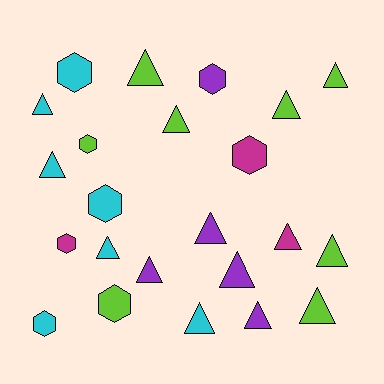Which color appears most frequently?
Lime, with 8 objects.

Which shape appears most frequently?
Triangle, with 15 objects.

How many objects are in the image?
There are 23 objects.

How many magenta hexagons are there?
There are 2 magenta hexagons.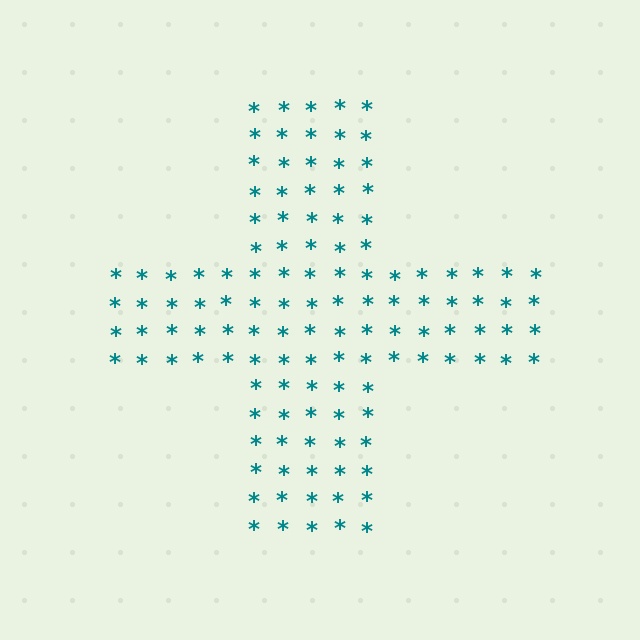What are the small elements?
The small elements are asterisks.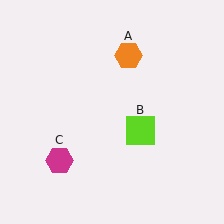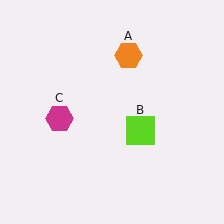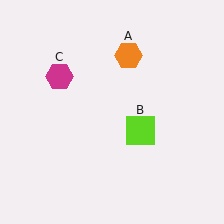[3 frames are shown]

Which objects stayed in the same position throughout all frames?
Orange hexagon (object A) and lime square (object B) remained stationary.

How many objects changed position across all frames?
1 object changed position: magenta hexagon (object C).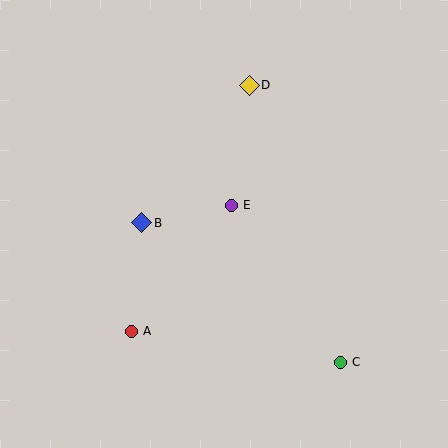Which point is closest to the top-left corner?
Point D is closest to the top-left corner.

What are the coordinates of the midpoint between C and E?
The midpoint between C and E is at (286, 284).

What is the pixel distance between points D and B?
The distance between D and B is 175 pixels.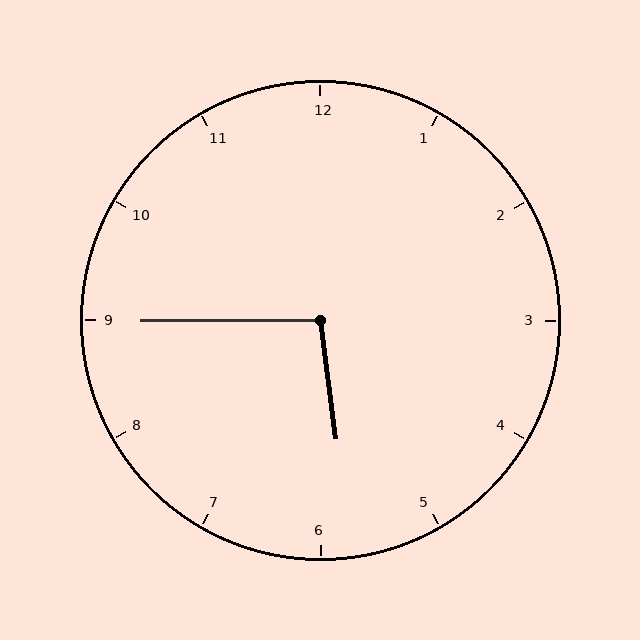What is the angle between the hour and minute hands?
Approximately 98 degrees.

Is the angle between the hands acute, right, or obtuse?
It is obtuse.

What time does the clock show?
5:45.